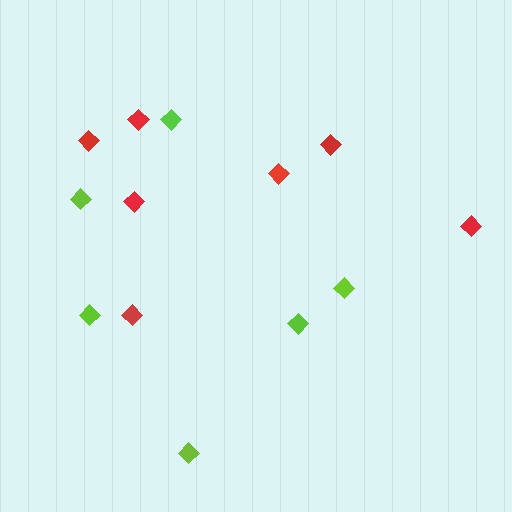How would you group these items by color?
There are 2 groups: one group of red diamonds (7) and one group of lime diamonds (6).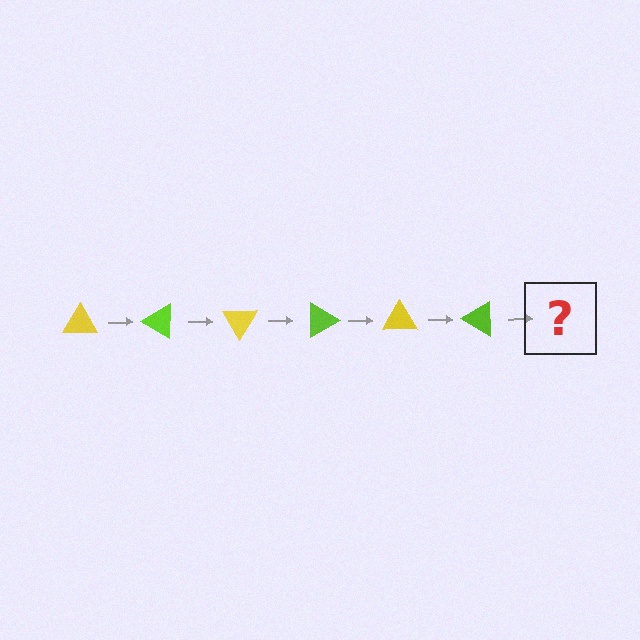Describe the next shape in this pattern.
It should be a yellow triangle, rotated 180 degrees from the start.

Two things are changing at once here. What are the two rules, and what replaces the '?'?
The two rules are that it rotates 30 degrees each step and the color cycles through yellow and lime. The '?' should be a yellow triangle, rotated 180 degrees from the start.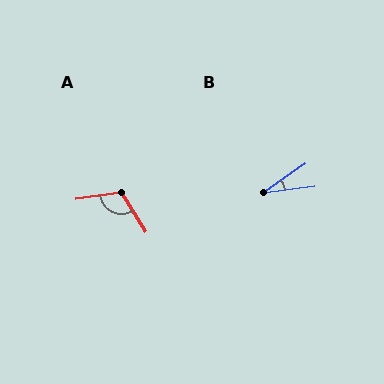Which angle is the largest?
A, at approximately 114 degrees.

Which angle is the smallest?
B, at approximately 28 degrees.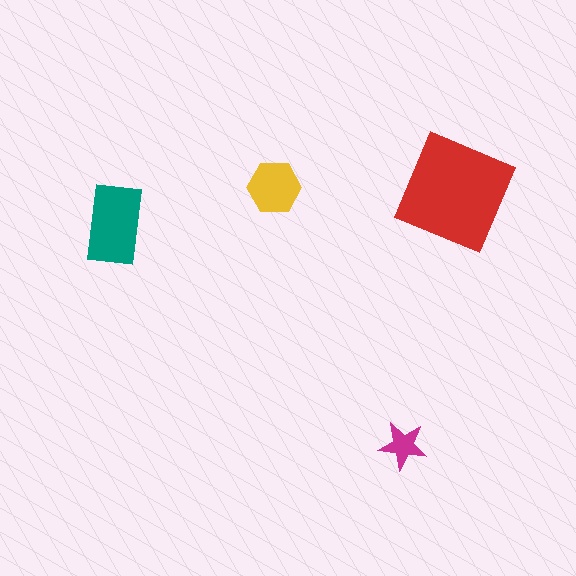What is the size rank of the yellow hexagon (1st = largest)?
3rd.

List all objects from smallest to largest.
The magenta star, the yellow hexagon, the teal rectangle, the red square.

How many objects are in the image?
There are 4 objects in the image.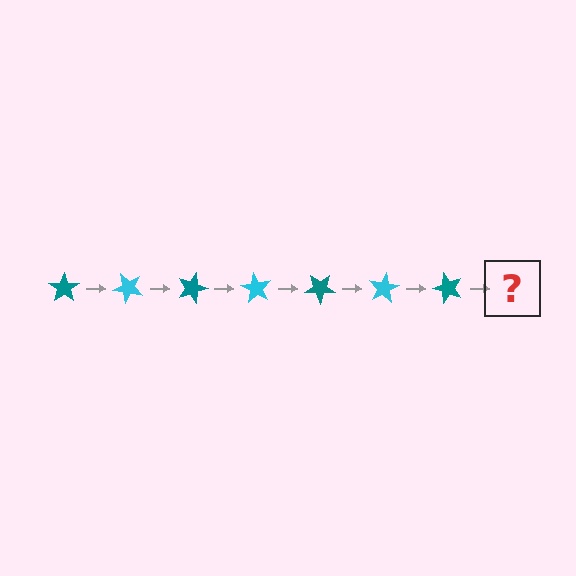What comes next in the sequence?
The next element should be a cyan star, rotated 315 degrees from the start.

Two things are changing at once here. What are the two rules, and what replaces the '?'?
The two rules are that it rotates 45 degrees each step and the color cycles through teal and cyan. The '?' should be a cyan star, rotated 315 degrees from the start.